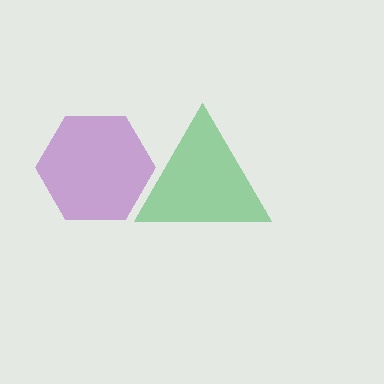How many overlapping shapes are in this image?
There are 2 overlapping shapes in the image.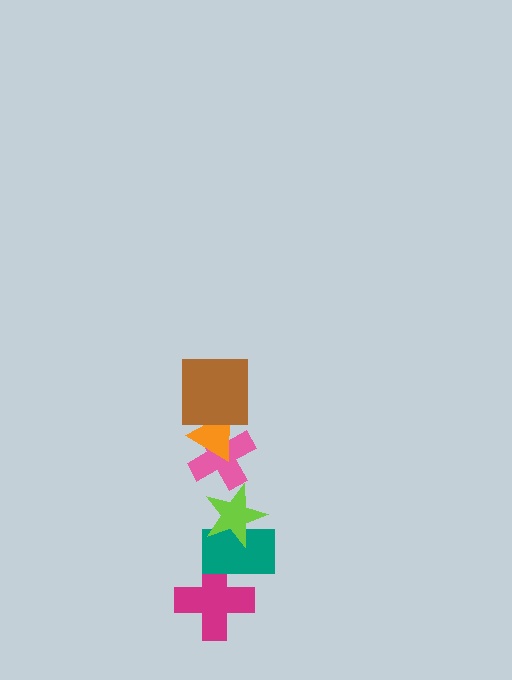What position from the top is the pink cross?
The pink cross is 3rd from the top.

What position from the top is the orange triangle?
The orange triangle is 2nd from the top.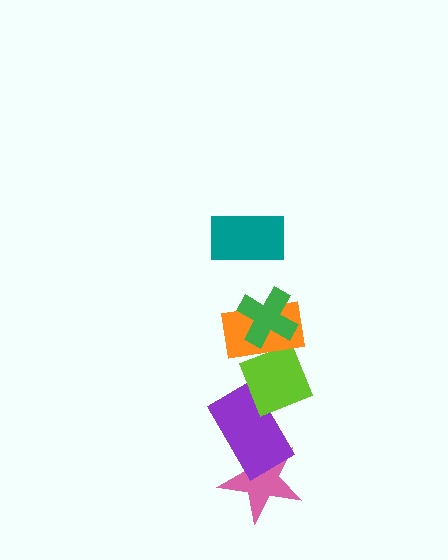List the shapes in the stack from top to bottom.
From top to bottom: the teal rectangle, the green cross, the orange rectangle, the lime diamond, the purple rectangle, the pink star.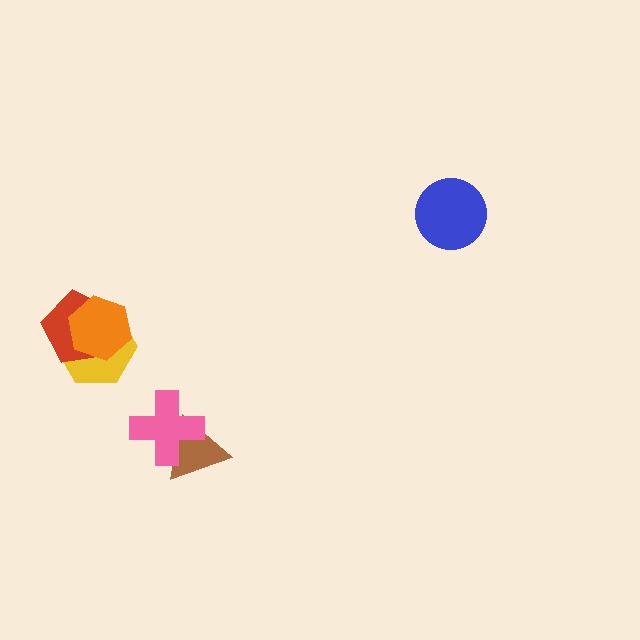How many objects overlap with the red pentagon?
2 objects overlap with the red pentagon.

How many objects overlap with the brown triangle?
1 object overlaps with the brown triangle.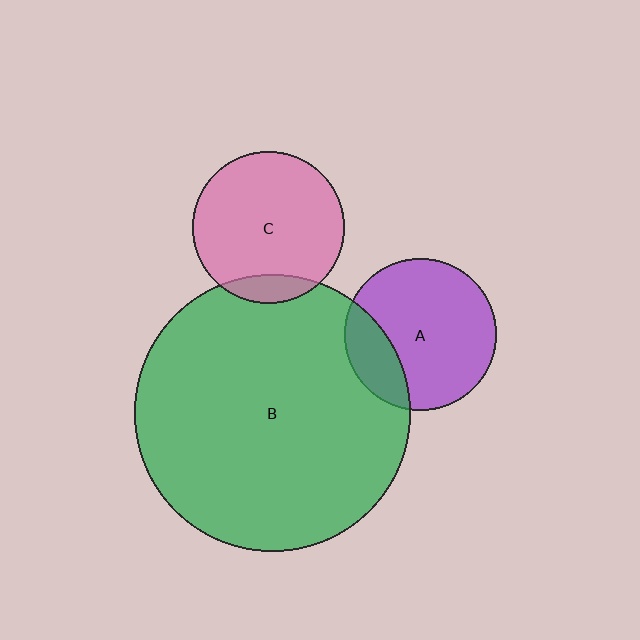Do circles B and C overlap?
Yes.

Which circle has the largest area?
Circle B (green).